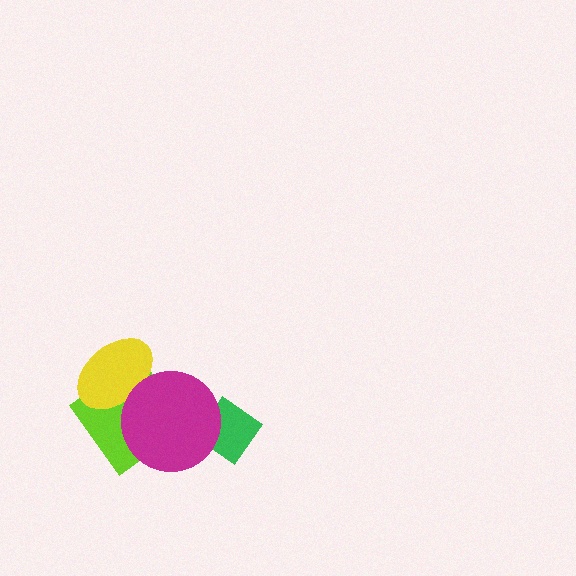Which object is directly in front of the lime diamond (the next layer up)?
The yellow ellipse is directly in front of the lime diamond.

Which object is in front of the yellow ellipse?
The magenta circle is in front of the yellow ellipse.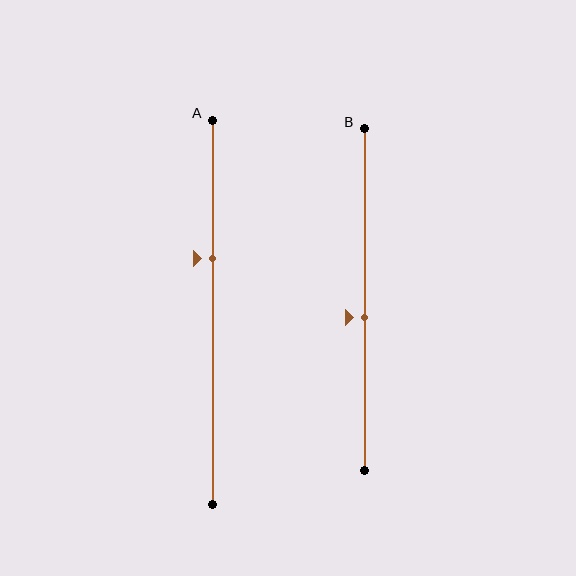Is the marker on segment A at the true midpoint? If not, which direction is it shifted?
No, the marker on segment A is shifted upward by about 14% of the segment length.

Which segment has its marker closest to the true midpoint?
Segment B has its marker closest to the true midpoint.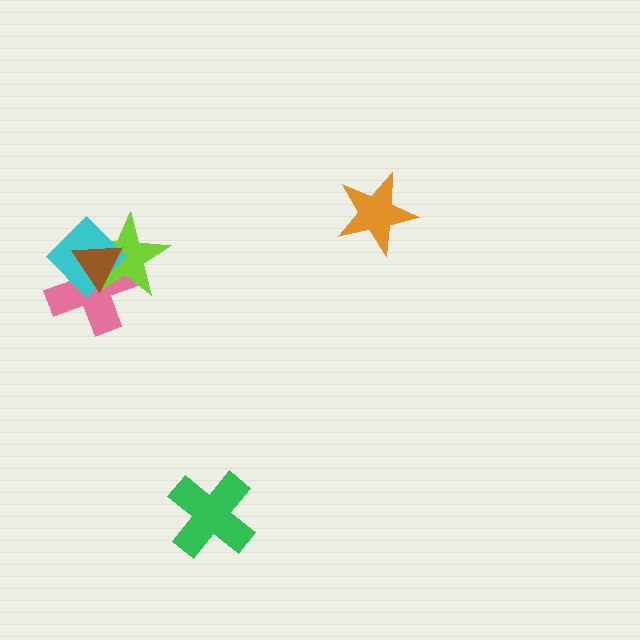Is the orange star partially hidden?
No, no other shape covers it.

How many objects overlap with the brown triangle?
3 objects overlap with the brown triangle.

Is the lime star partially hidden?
Yes, it is partially covered by another shape.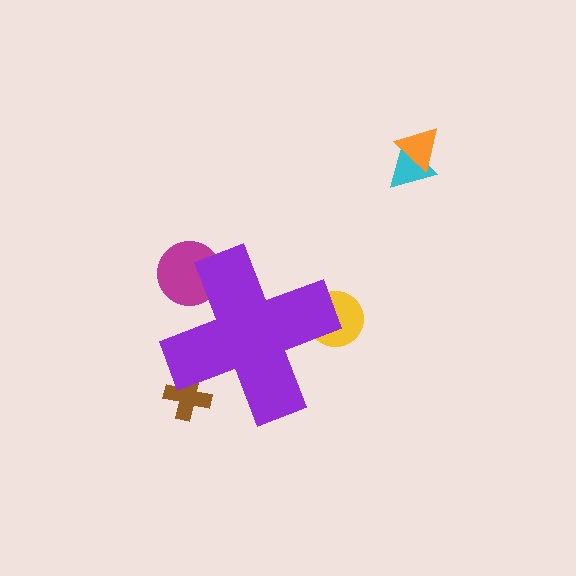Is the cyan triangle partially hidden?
No, the cyan triangle is fully visible.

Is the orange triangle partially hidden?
No, the orange triangle is fully visible.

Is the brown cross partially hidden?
Yes, the brown cross is partially hidden behind the purple cross.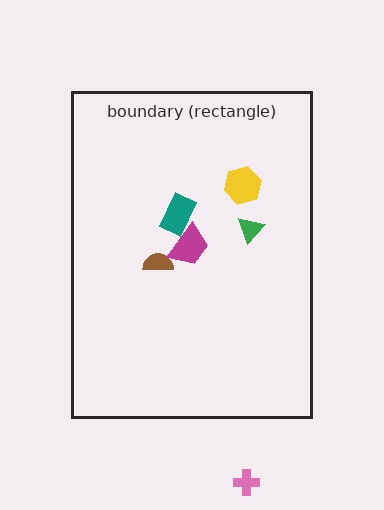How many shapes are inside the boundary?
5 inside, 1 outside.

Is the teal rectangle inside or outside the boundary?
Inside.